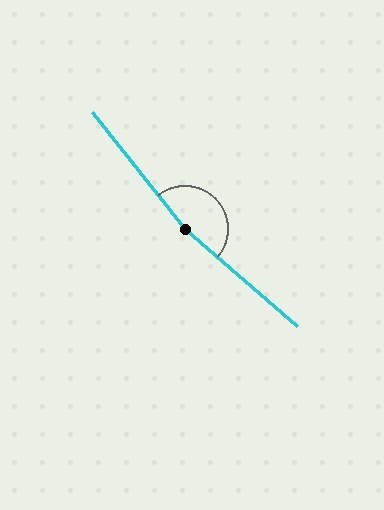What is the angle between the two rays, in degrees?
Approximately 169 degrees.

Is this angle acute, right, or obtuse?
It is obtuse.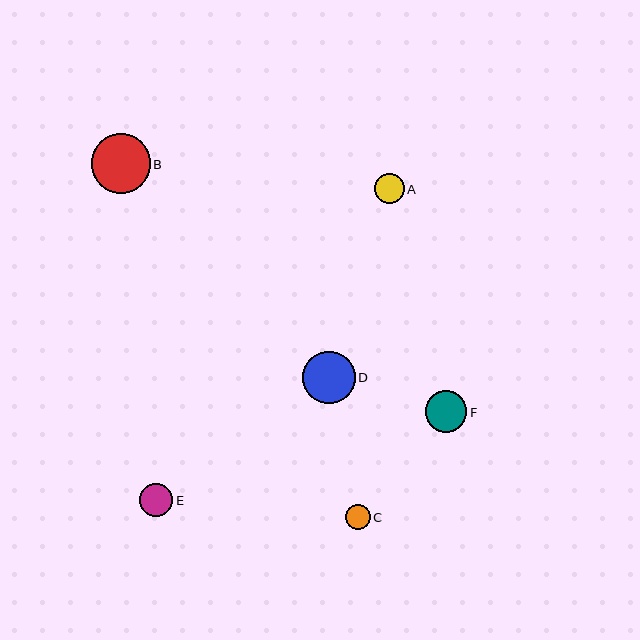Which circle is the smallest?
Circle C is the smallest with a size of approximately 25 pixels.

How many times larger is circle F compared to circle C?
Circle F is approximately 1.6 times the size of circle C.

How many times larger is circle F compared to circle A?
Circle F is approximately 1.4 times the size of circle A.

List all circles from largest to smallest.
From largest to smallest: B, D, F, E, A, C.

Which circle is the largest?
Circle B is the largest with a size of approximately 59 pixels.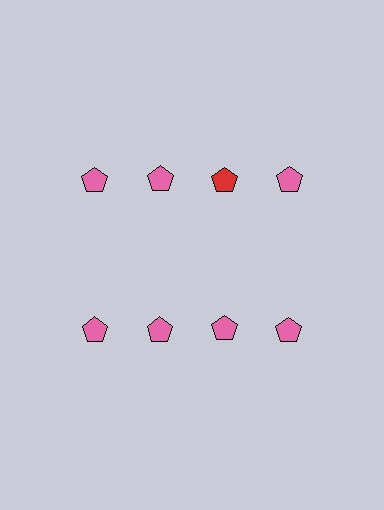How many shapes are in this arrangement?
There are 8 shapes arranged in a grid pattern.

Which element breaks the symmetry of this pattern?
The red pentagon in the top row, center column breaks the symmetry. All other shapes are pink pentagons.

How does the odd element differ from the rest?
It has a different color: red instead of pink.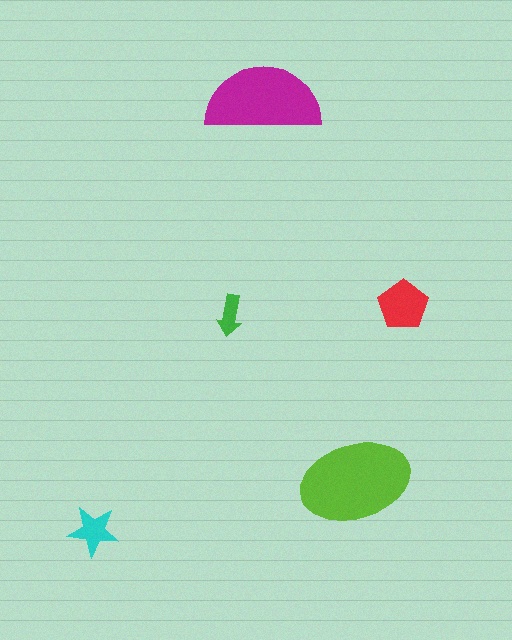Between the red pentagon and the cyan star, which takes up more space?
The red pentagon.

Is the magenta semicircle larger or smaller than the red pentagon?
Larger.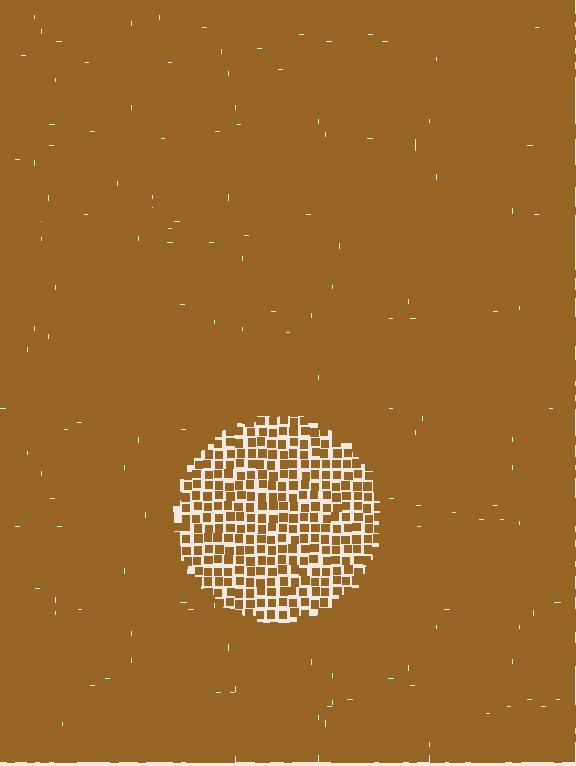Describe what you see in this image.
The image contains small brown elements arranged at two different densities. A circle-shaped region is visible where the elements are less densely packed than the surrounding area.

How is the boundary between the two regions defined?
The boundary is defined by a change in element density (approximately 2.4x ratio). All elements are the same color, size, and shape.